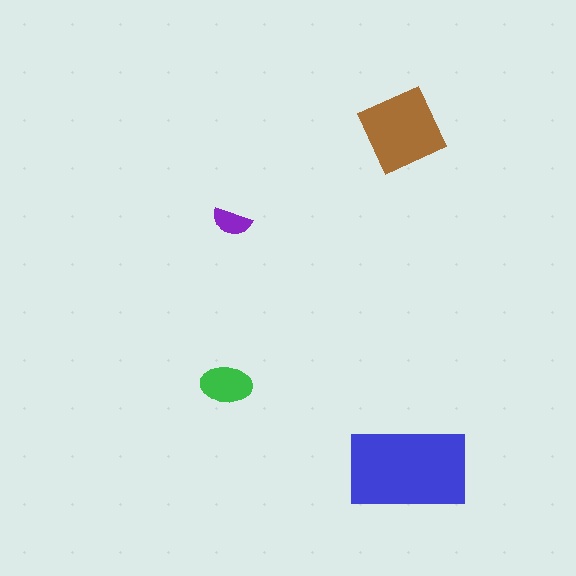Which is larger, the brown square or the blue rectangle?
The blue rectangle.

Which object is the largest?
The blue rectangle.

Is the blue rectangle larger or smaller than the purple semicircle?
Larger.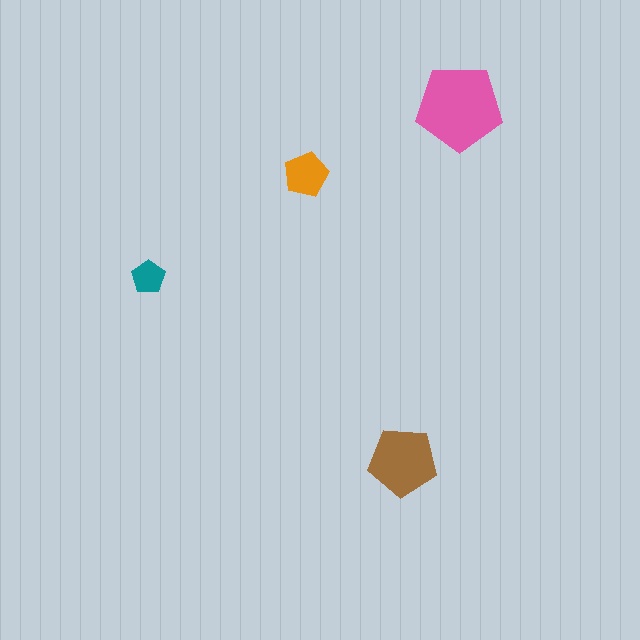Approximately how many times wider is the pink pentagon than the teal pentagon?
About 2.5 times wider.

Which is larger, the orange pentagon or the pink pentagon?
The pink one.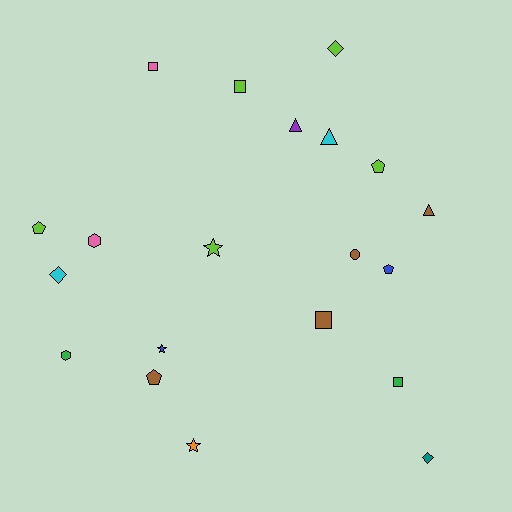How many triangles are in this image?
There are 3 triangles.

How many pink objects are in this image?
There are 2 pink objects.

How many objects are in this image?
There are 20 objects.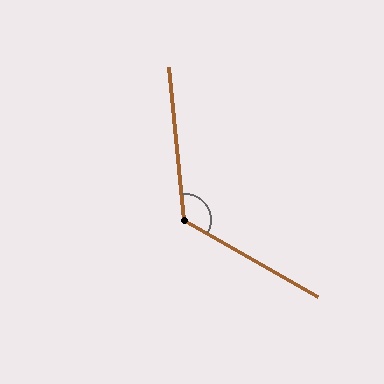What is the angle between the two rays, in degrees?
Approximately 126 degrees.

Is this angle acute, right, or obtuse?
It is obtuse.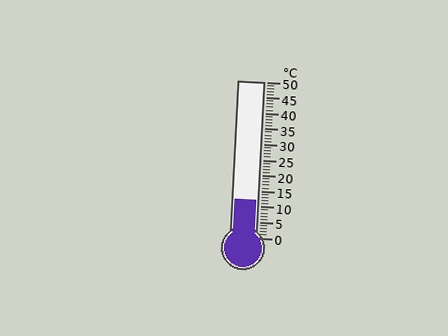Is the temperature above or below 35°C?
The temperature is below 35°C.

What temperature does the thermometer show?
The thermometer shows approximately 12°C.